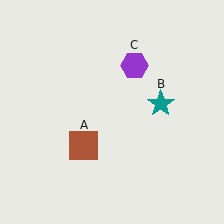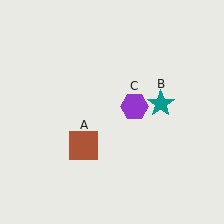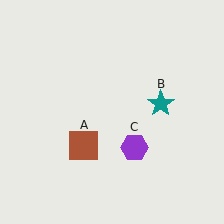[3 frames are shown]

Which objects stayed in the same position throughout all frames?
Brown square (object A) and teal star (object B) remained stationary.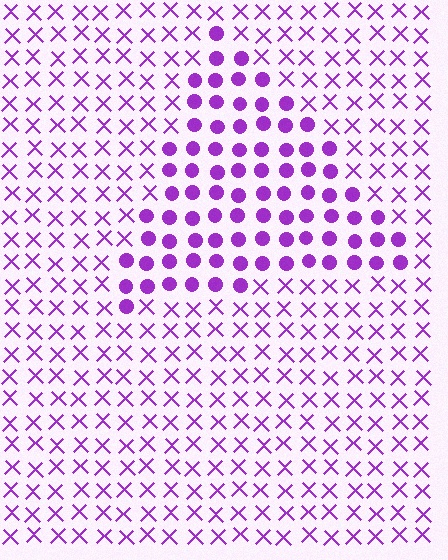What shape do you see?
I see a triangle.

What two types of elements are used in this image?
The image uses circles inside the triangle region and X marks outside it.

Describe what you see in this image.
The image is filled with small purple elements arranged in a uniform grid. A triangle-shaped region contains circles, while the surrounding area contains X marks. The boundary is defined purely by the change in element shape.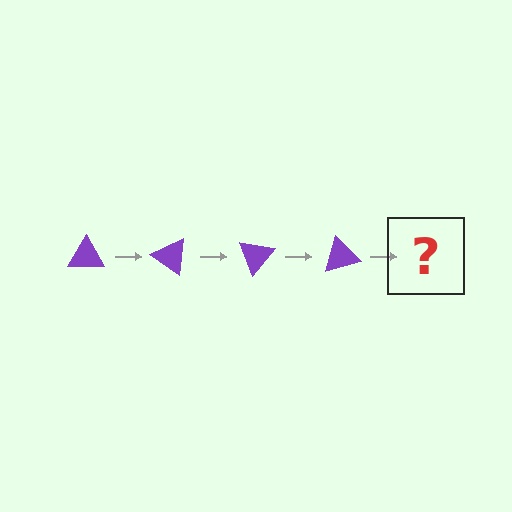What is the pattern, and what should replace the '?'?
The pattern is that the triangle rotates 35 degrees each step. The '?' should be a purple triangle rotated 140 degrees.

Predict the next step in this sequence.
The next step is a purple triangle rotated 140 degrees.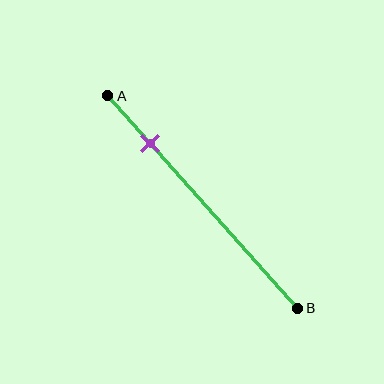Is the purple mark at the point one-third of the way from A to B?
No, the mark is at about 20% from A, not at the 33% one-third point.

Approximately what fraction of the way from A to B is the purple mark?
The purple mark is approximately 20% of the way from A to B.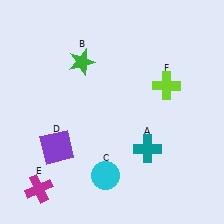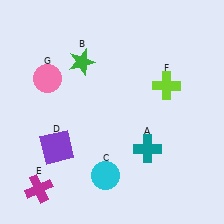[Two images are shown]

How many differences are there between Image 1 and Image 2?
There is 1 difference between the two images.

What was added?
A pink circle (G) was added in Image 2.